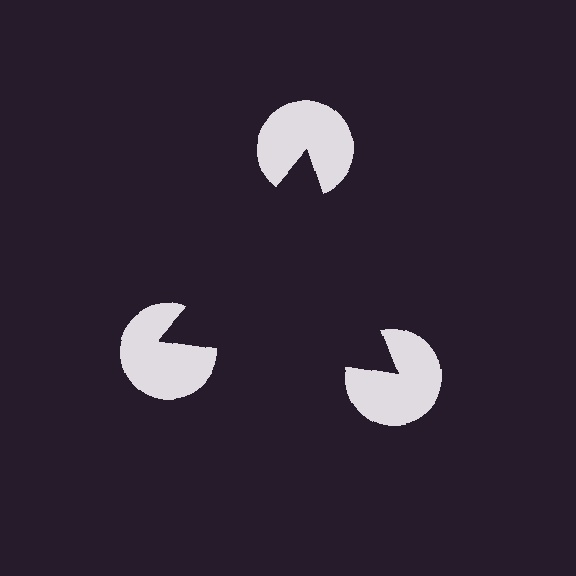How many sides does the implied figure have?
3 sides.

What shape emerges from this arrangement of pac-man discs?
An illusory triangle — its edges are inferred from the aligned wedge cuts in the pac-man discs, not physically drawn.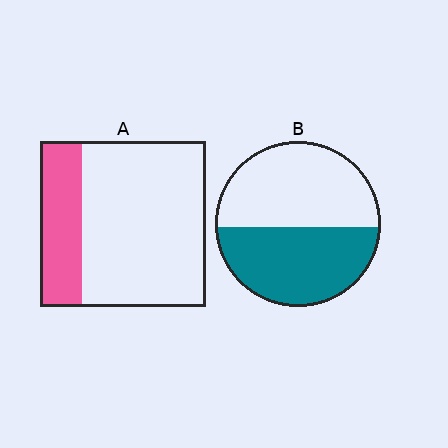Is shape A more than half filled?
No.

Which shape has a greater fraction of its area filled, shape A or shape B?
Shape B.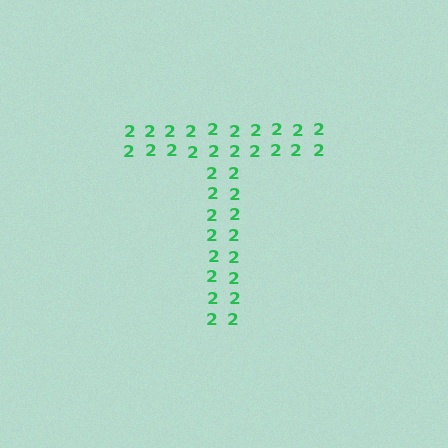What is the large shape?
The large shape is the letter T.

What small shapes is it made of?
It is made of small digit 2's.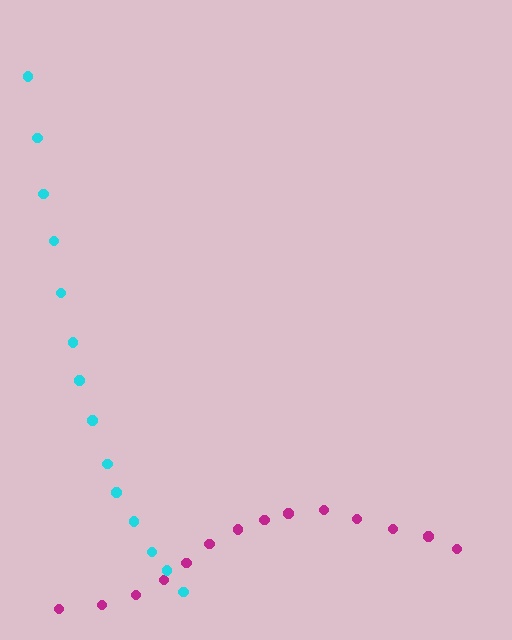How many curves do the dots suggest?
There are 2 distinct paths.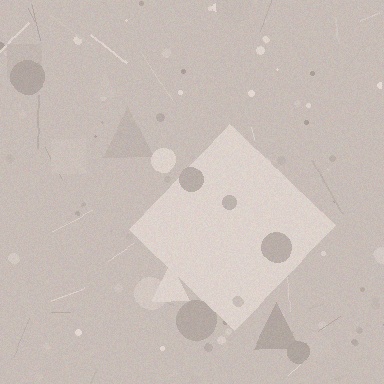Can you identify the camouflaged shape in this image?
The camouflaged shape is a diamond.